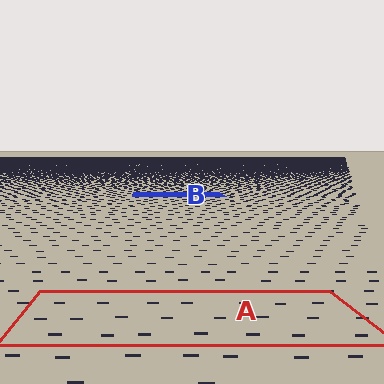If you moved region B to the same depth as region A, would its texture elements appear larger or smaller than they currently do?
They would appear larger. At a closer depth, the same texture elements are projected at a bigger on-screen size.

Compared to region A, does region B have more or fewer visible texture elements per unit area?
Region B has more texture elements per unit area — they are packed more densely because it is farther away.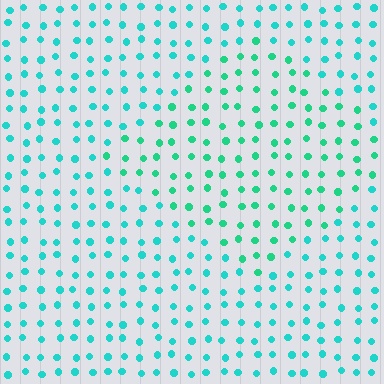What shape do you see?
I see a diamond.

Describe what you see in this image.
The image is filled with small cyan elements in a uniform arrangement. A diamond-shaped region is visible where the elements are tinted to a slightly different hue, forming a subtle color boundary.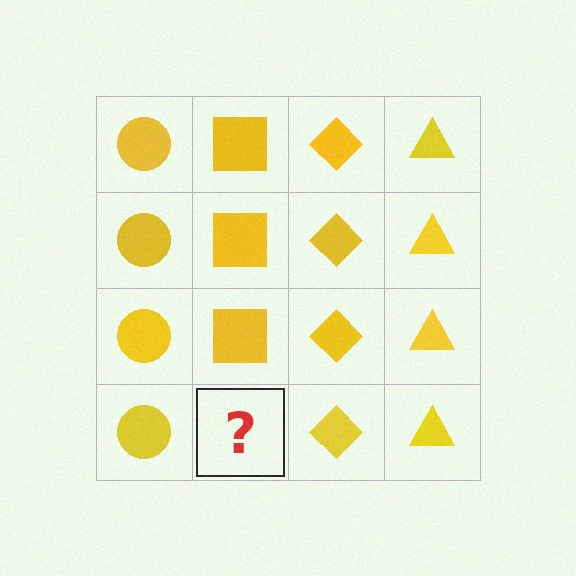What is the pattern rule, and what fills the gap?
The rule is that each column has a consistent shape. The gap should be filled with a yellow square.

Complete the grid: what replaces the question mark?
The question mark should be replaced with a yellow square.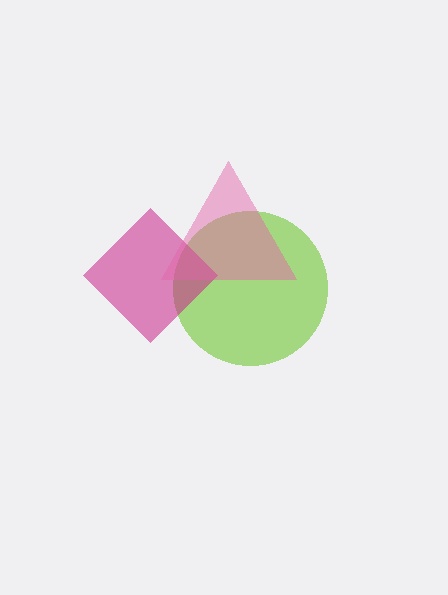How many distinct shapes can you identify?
There are 3 distinct shapes: a lime circle, a magenta diamond, a pink triangle.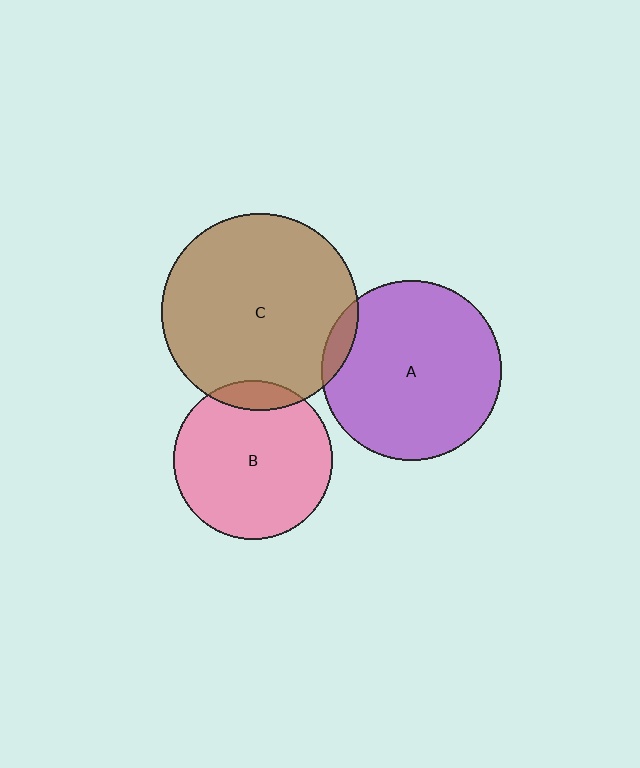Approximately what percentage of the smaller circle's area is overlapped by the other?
Approximately 5%.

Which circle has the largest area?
Circle C (brown).